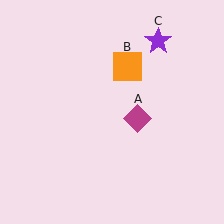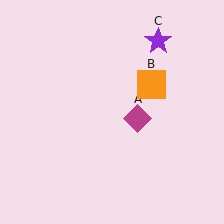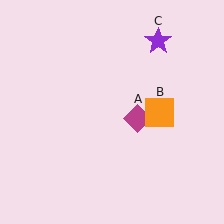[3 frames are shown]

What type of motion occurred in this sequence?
The orange square (object B) rotated clockwise around the center of the scene.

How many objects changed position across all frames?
1 object changed position: orange square (object B).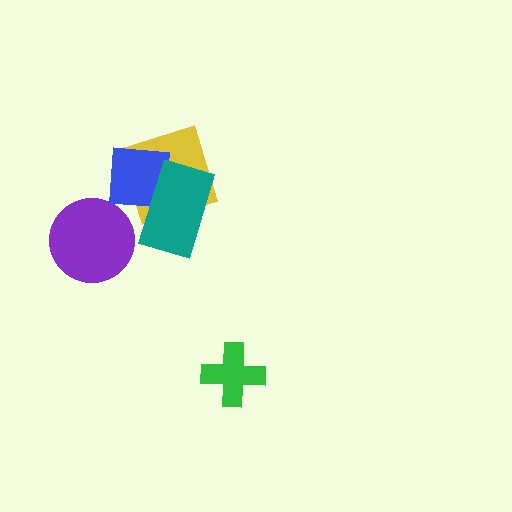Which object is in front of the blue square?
The teal rectangle is in front of the blue square.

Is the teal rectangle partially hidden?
No, no other shape covers it.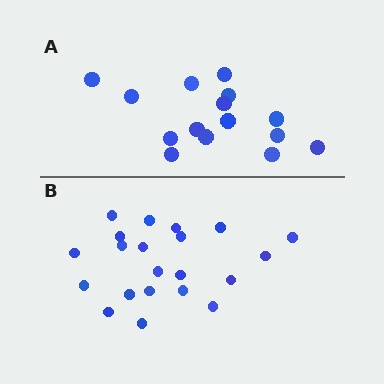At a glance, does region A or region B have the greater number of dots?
Region B (the bottom region) has more dots.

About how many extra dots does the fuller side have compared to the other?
Region B has about 6 more dots than region A.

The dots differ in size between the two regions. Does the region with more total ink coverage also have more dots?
No. Region A has more total ink coverage because its dots are larger, but region B actually contains more individual dots. Total area can be misleading — the number of items is what matters here.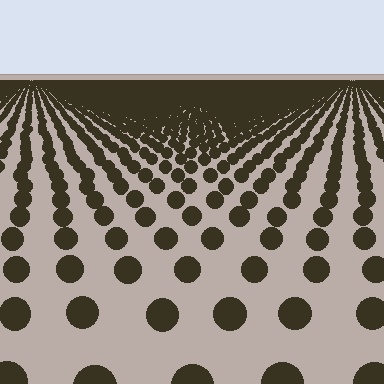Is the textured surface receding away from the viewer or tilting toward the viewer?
The surface is receding away from the viewer. Texture elements get smaller and denser toward the top.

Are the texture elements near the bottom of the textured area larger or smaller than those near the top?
Larger. Near the bottom, elements are closer to the viewer and appear at a bigger on-screen size.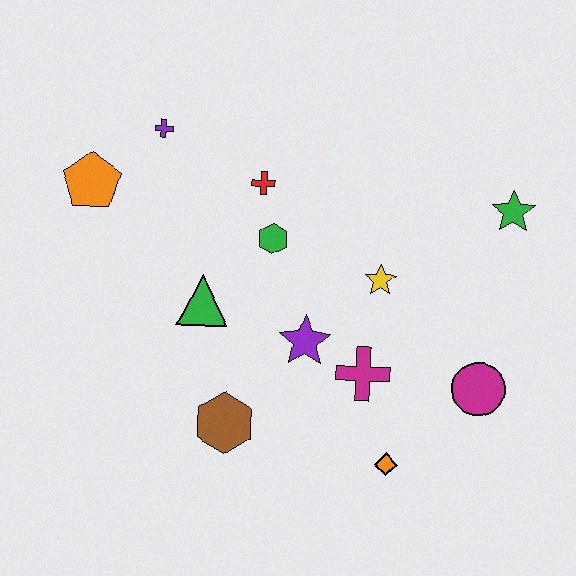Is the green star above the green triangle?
Yes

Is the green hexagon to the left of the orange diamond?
Yes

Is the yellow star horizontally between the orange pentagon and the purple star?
No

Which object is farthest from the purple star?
The orange pentagon is farthest from the purple star.